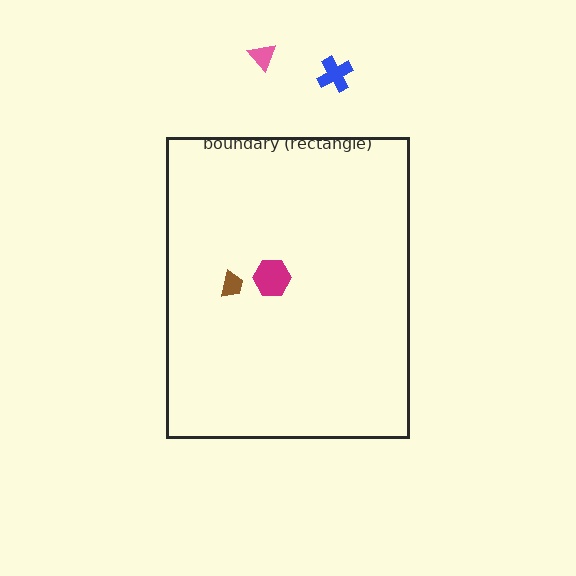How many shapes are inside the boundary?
2 inside, 2 outside.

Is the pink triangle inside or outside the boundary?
Outside.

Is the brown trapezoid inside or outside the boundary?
Inside.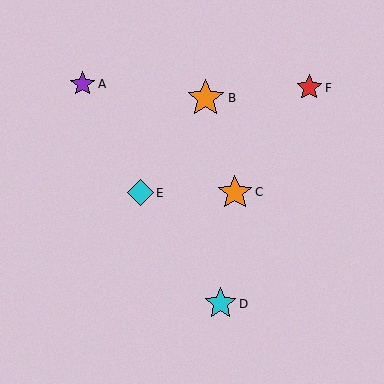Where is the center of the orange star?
The center of the orange star is at (235, 192).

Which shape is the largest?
The orange star (labeled B) is the largest.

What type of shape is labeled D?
Shape D is a cyan star.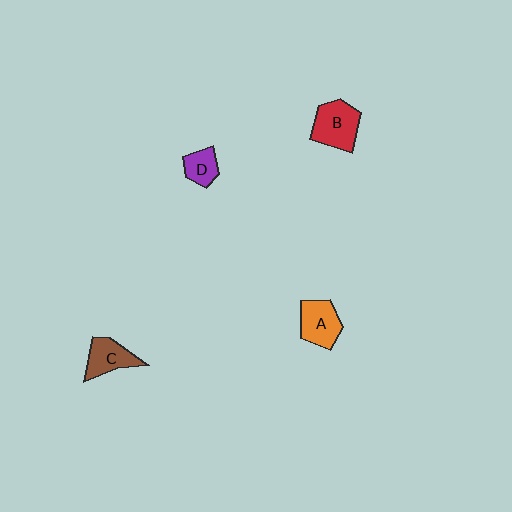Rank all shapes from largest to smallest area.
From largest to smallest: B (red), A (orange), C (brown), D (purple).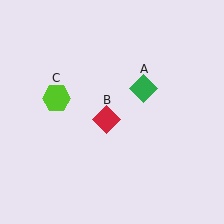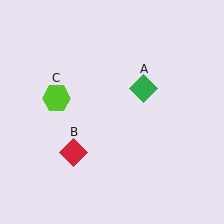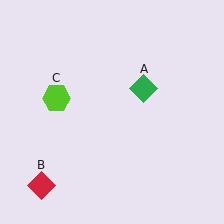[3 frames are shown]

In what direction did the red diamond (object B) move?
The red diamond (object B) moved down and to the left.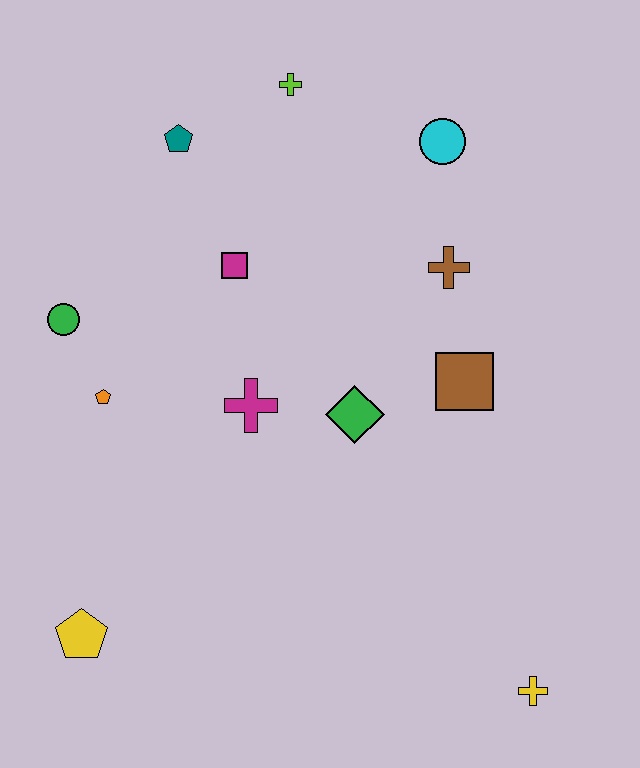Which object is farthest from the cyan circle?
The yellow pentagon is farthest from the cyan circle.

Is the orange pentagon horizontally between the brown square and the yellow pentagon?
Yes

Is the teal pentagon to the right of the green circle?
Yes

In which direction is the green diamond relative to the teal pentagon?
The green diamond is below the teal pentagon.